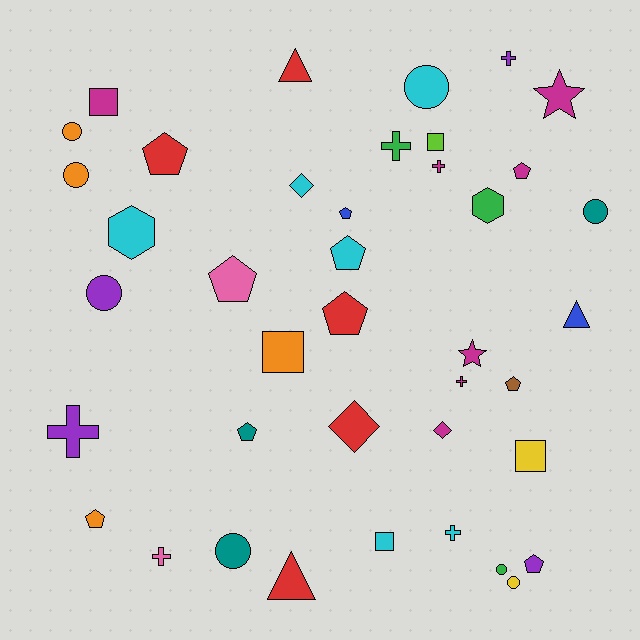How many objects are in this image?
There are 40 objects.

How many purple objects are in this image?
There are 4 purple objects.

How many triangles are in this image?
There are 3 triangles.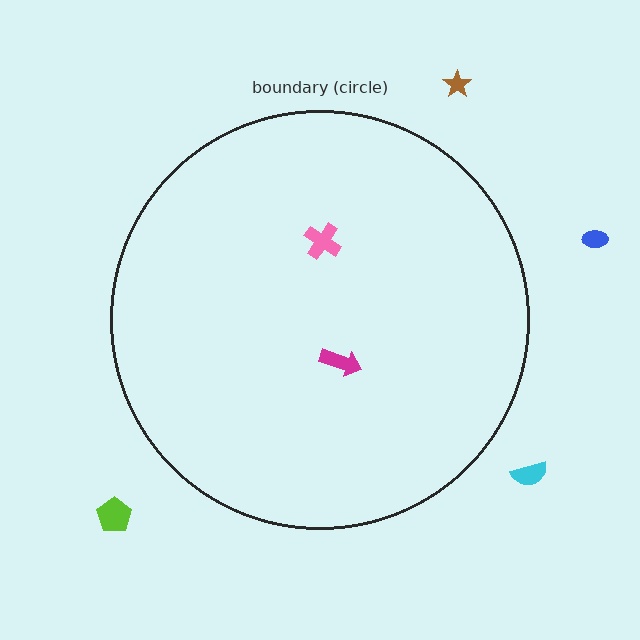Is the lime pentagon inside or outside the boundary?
Outside.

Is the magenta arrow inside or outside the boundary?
Inside.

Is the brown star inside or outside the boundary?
Outside.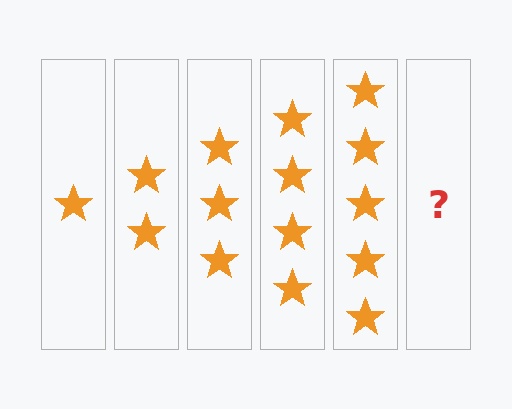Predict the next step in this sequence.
The next step is 6 stars.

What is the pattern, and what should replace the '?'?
The pattern is that each step adds one more star. The '?' should be 6 stars.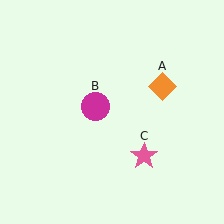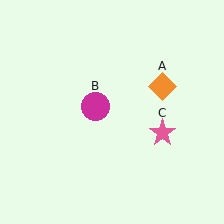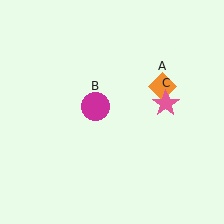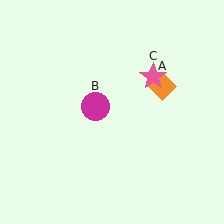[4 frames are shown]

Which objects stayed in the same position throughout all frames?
Orange diamond (object A) and magenta circle (object B) remained stationary.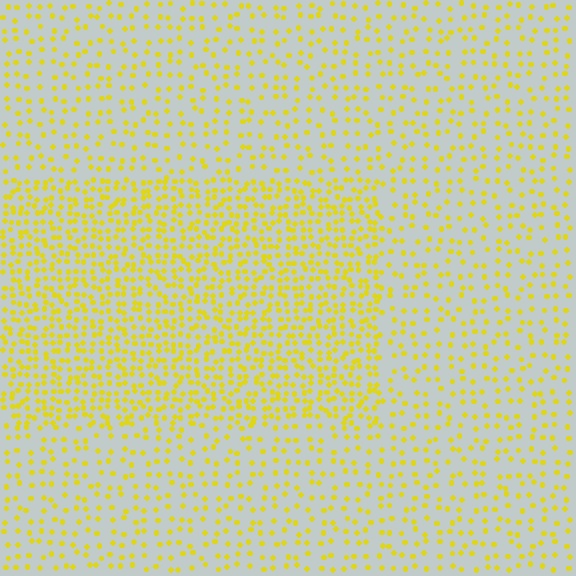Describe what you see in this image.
The image contains small yellow elements arranged at two different densities. A rectangle-shaped region is visible where the elements are more densely packed than the surrounding area.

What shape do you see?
I see a rectangle.